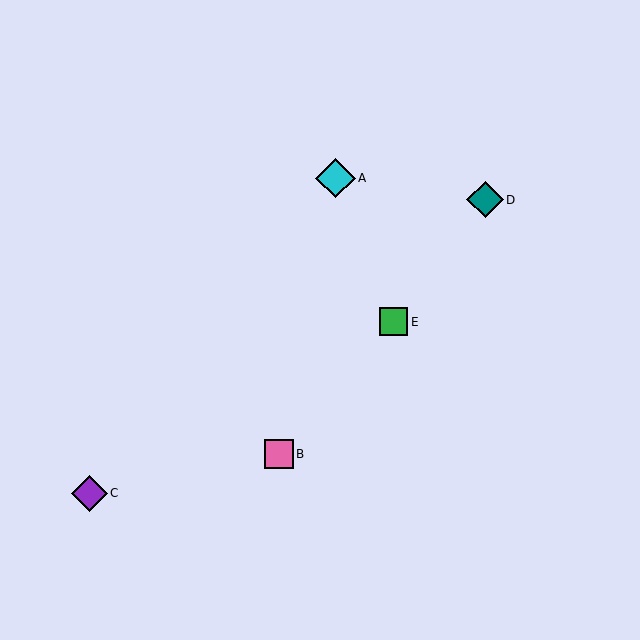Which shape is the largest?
The cyan diamond (labeled A) is the largest.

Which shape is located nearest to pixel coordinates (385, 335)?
The green square (labeled E) at (394, 322) is nearest to that location.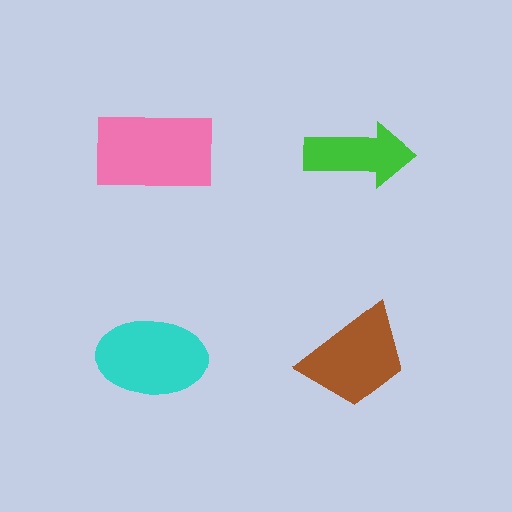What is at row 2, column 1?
A cyan ellipse.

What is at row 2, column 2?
A brown trapezoid.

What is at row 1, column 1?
A pink rectangle.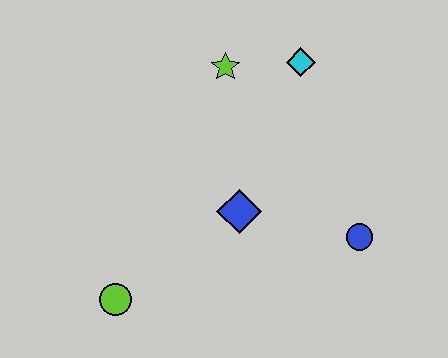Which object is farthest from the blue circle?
The lime circle is farthest from the blue circle.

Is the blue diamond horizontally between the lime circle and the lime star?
No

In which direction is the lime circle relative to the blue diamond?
The lime circle is to the left of the blue diamond.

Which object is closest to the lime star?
The cyan diamond is closest to the lime star.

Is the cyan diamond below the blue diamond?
No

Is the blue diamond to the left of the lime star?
No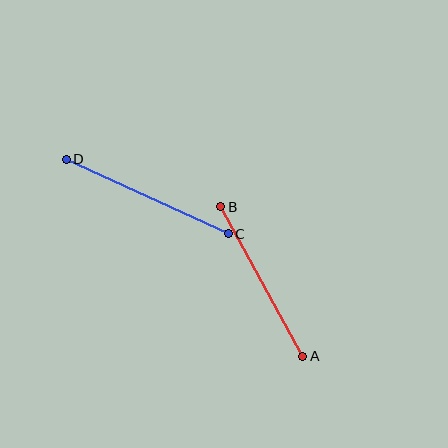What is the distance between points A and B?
The distance is approximately 171 pixels.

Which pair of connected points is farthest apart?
Points C and D are farthest apart.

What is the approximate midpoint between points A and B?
The midpoint is at approximately (262, 281) pixels.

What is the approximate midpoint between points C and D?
The midpoint is at approximately (147, 197) pixels.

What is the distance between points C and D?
The distance is approximately 178 pixels.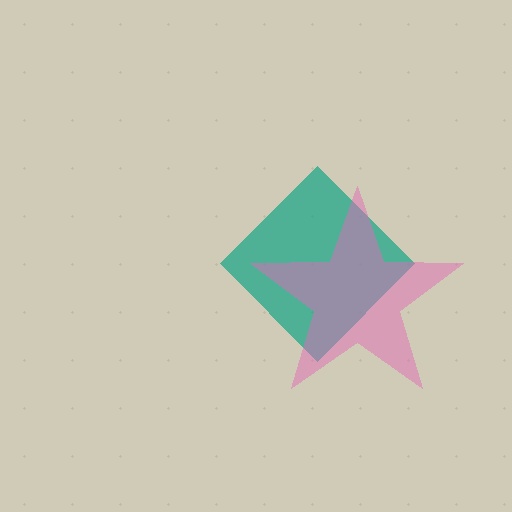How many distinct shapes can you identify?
There are 2 distinct shapes: a teal diamond, a pink star.